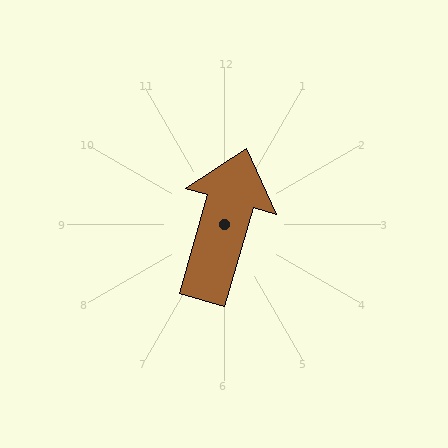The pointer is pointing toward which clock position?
Roughly 1 o'clock.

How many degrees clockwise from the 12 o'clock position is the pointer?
Approximately 16 degrees.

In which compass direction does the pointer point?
North.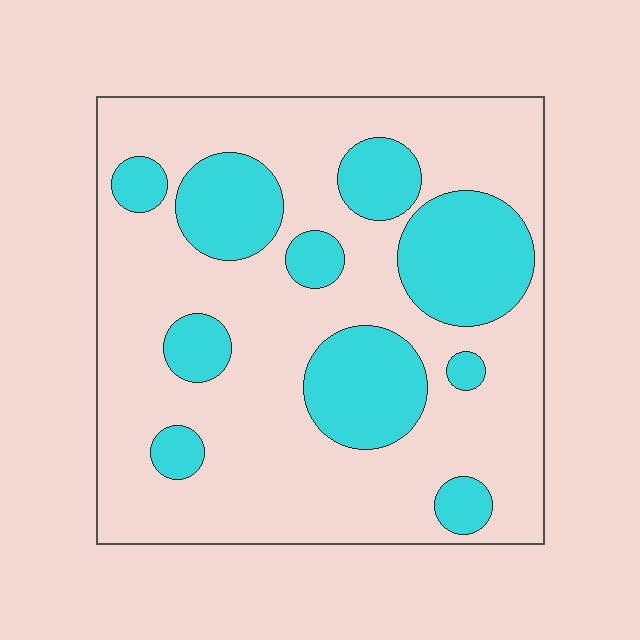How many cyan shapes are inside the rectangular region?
10.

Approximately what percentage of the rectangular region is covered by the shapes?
Approximately 30%.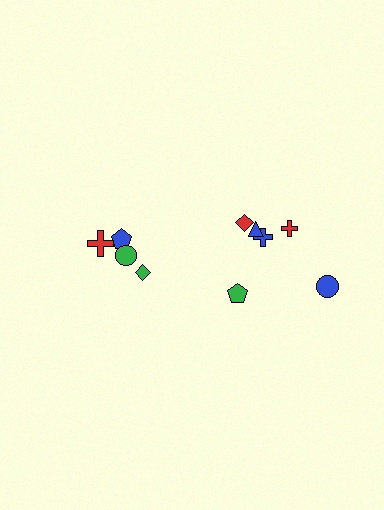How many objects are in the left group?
There are 4 objects.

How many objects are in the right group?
There are 6 objects.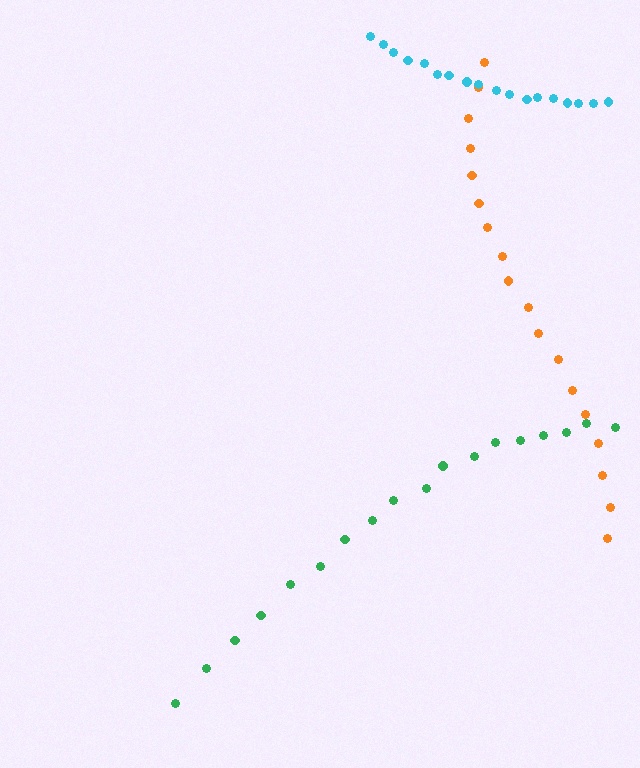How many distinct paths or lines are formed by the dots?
There are 3 distinct paths.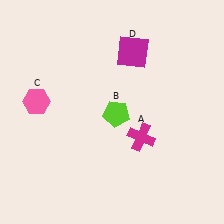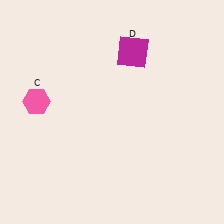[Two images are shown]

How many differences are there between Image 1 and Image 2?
There are 2 differences between the two images.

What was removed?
The magenta cross (A), the lime pentagon (B) were removed in Image 2.